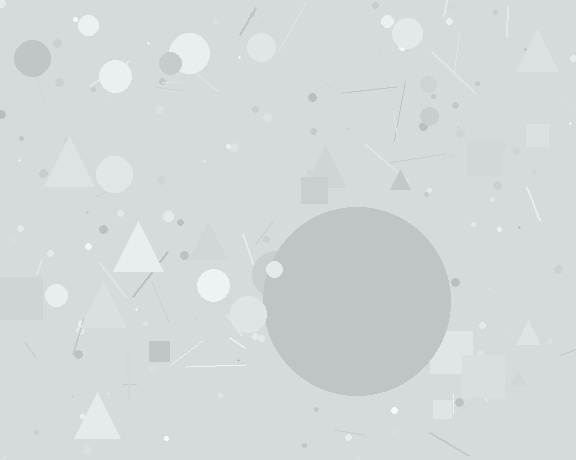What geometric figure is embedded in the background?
A circle is embedded in the background.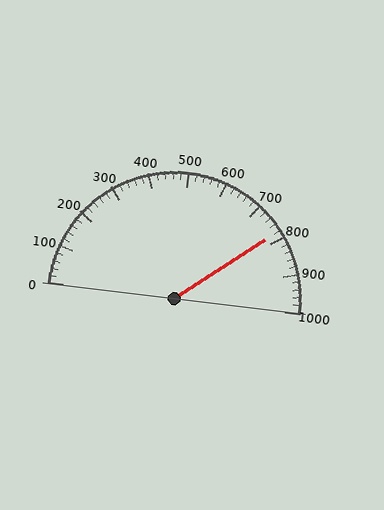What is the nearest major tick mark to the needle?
The nearest major tick mark is 800.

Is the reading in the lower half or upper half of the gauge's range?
The reading is in the upper half of the range (0 to 1000).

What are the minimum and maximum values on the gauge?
The gauge ranges from 0 to 1000.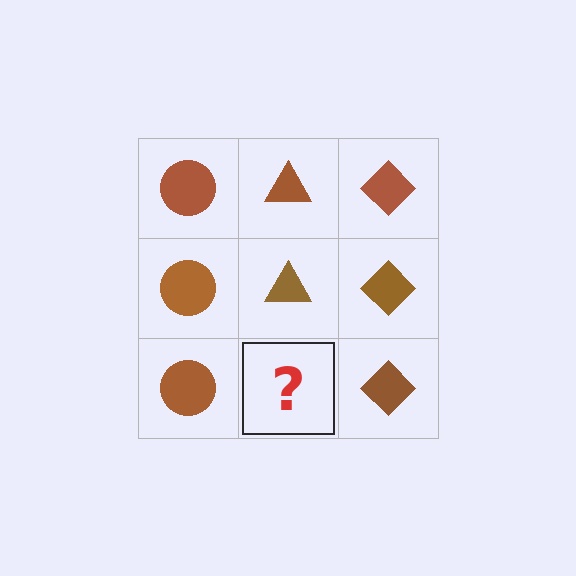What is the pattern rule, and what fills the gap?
The rule is that each column has a consistent shape. The gap should be filled with a brown triangle.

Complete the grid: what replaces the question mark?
The question mark should be replaced with a brown triangle.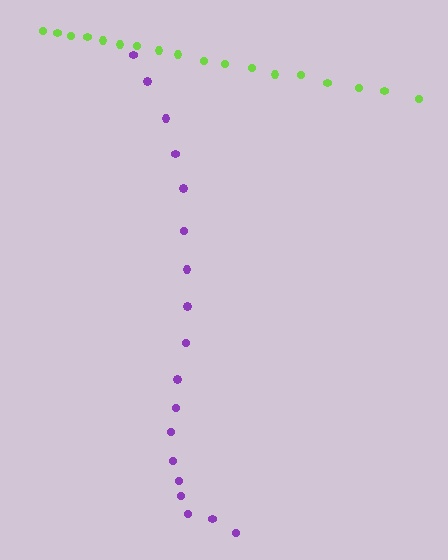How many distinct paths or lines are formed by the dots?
There are 2 distinct paths.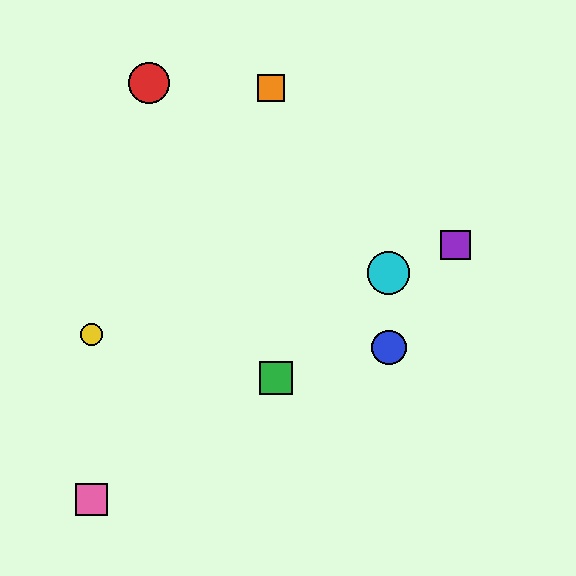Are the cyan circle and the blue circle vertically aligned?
Yes, both are at x≈389.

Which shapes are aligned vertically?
The blue circle, the cyan circle are aligned vertically.